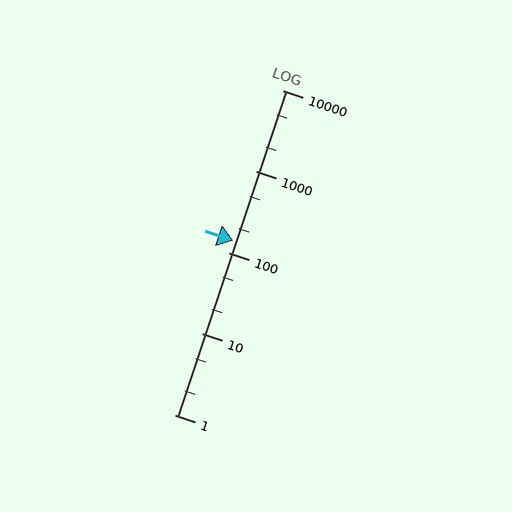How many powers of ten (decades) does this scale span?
The scale spans 4 decades, from 1 to 10000.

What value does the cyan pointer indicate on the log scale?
The pointer indicates approximately 140.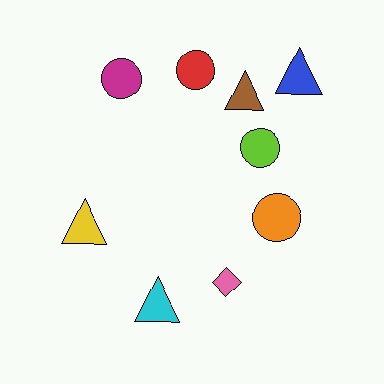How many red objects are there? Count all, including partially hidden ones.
There is 1 red object.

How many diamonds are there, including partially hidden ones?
There is 1 diamond.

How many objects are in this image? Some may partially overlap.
There are 9 objects.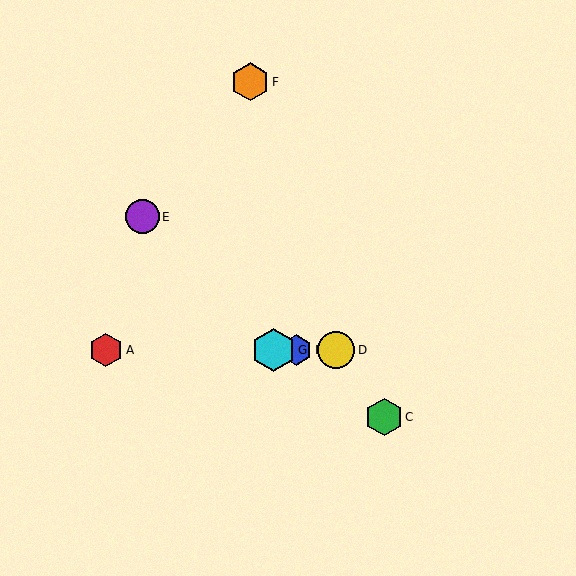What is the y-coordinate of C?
Object C is at y≈417.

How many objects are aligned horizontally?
4 objects (A, B, D, G) are aligned horizontally.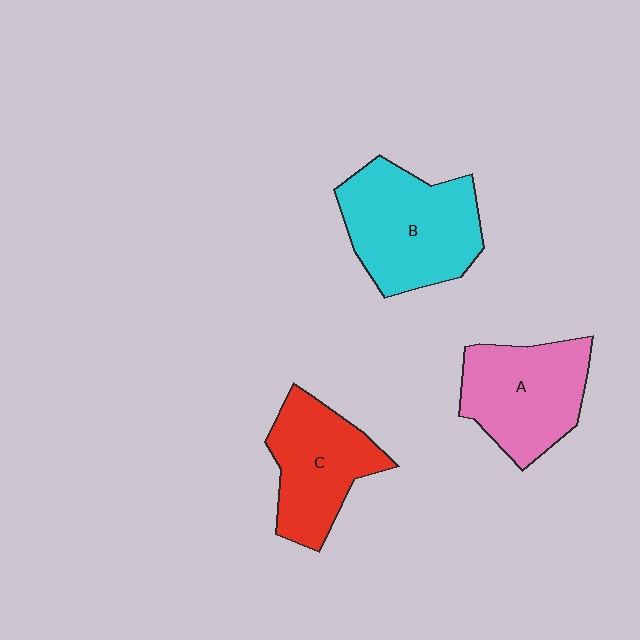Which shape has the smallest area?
Shape C (red).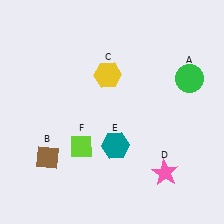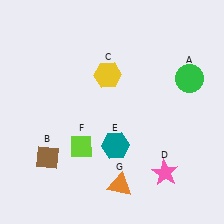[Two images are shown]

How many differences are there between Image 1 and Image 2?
There is 1 difference between the two images.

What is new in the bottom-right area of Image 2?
An orange triangle (G) was added in the bottom-right area of Image 2.